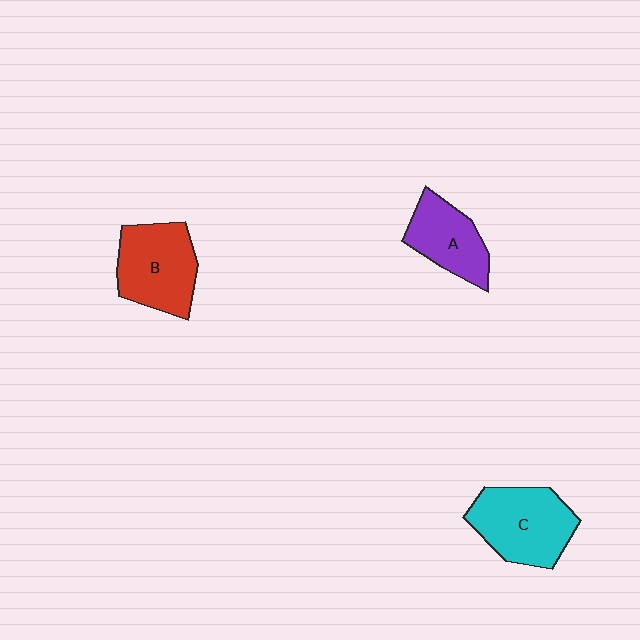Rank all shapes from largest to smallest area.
From largest to smallest: C (cyan), B (red), A (purple).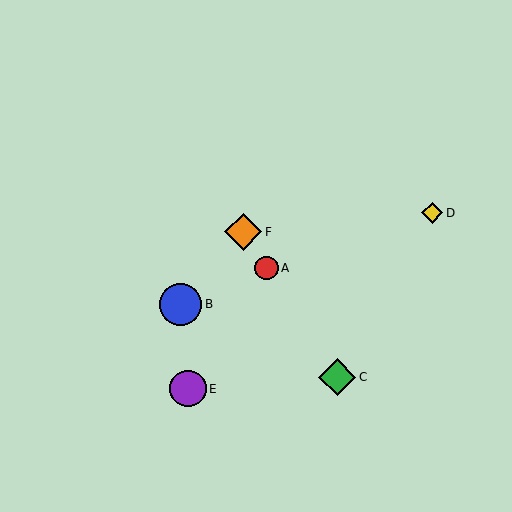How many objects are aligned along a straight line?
3 objects (A, C, F) are aligned along a straight line.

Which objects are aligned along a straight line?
Objects A, C, F are aligned along a straight line.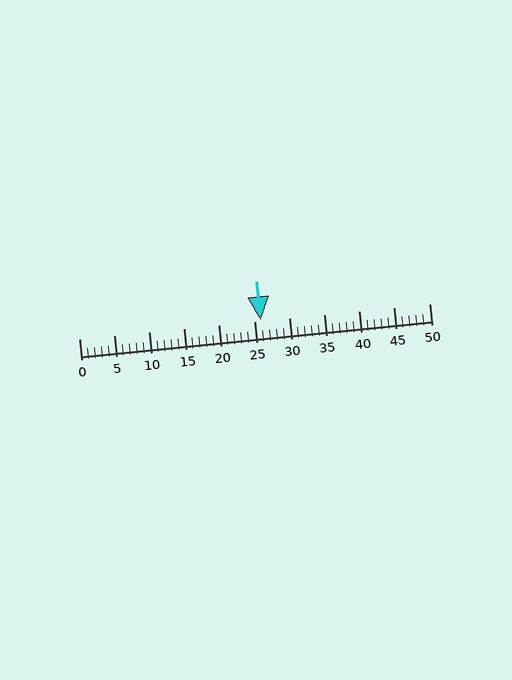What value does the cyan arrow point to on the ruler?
The cyan arrow points to approximately 26.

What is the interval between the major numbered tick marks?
The major tick marks are spaced 5 units apart.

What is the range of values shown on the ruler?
The ruler shows values from 0 to 50.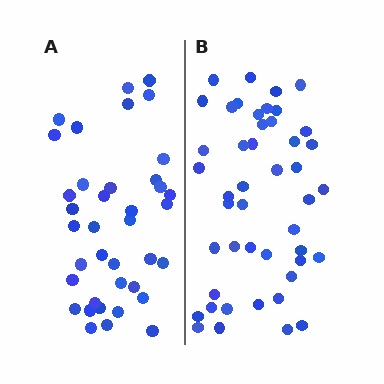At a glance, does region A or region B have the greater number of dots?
Region B (the right region) has more dots.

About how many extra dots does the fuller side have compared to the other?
Region B has roughly 8 or so more dots than region A.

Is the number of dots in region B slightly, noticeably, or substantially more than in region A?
Region B has only slightly more — the two regions are fairly close. The ratio is roughly 1.2 to 1.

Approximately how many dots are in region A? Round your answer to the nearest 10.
About 40 dots. (The exact count is 38, which rounds to 40.)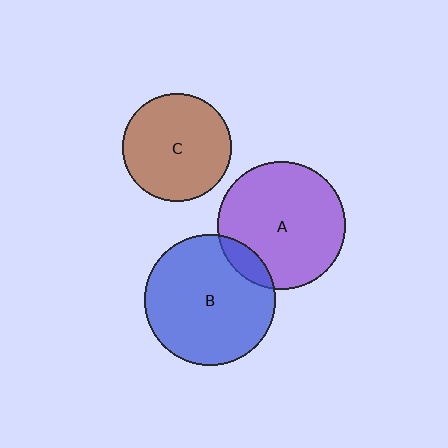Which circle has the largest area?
Circle B (blue).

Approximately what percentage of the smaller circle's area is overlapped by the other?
Approximately 10%.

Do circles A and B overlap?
Yes.